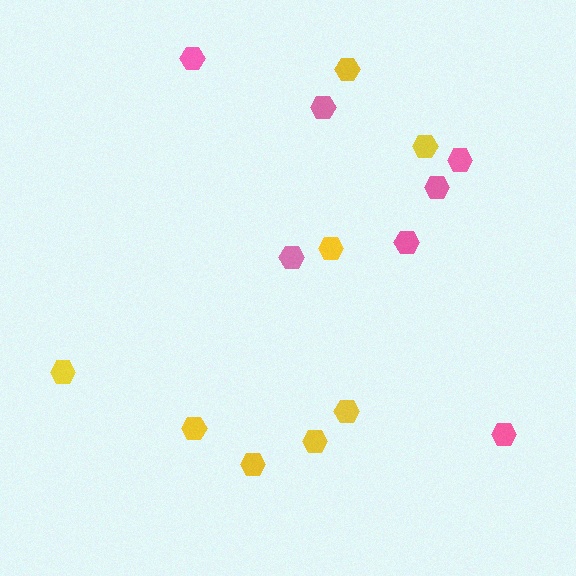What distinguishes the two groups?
There are 2 groups: one group of yellow hexagons (8) and one group of pink hexagons (7).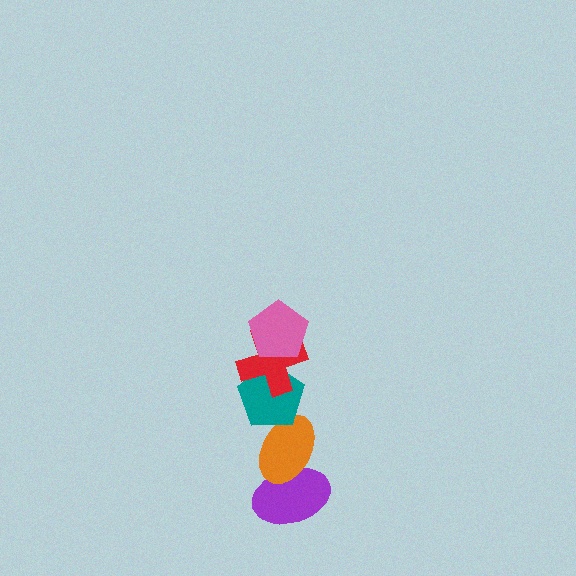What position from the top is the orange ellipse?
The orange ellipse is 4th from the top.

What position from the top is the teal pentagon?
The teal pentagon is 3rd from the top.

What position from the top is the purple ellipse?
The purple ellipse is 5th from the top.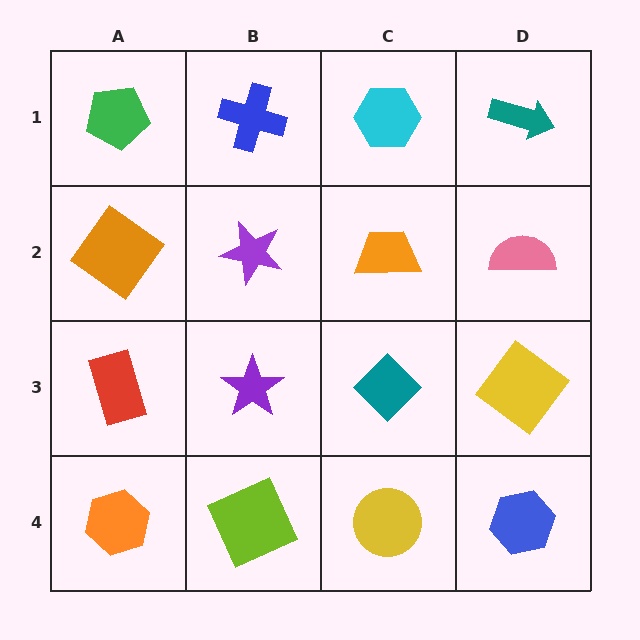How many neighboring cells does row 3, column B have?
4.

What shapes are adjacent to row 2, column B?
A blue cross (row 1, column B), a purple star (row 3, column B), an orange diamond (row 2, column A), an orange trapezoid (row 2, column C).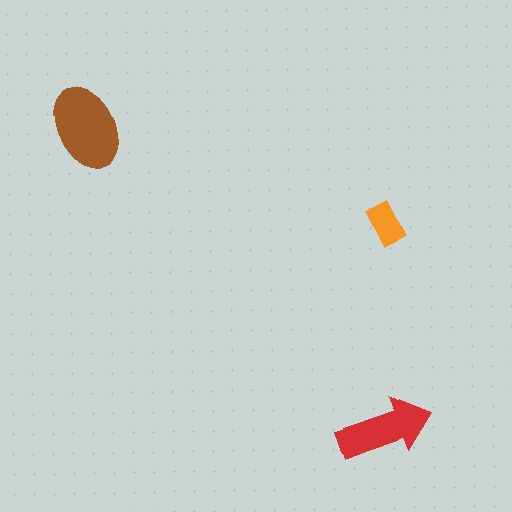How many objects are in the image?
There are 3 objects in the image.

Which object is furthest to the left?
The brown ellipse is leftmost.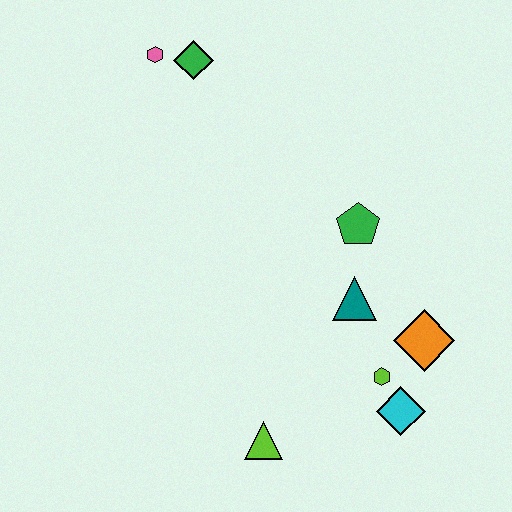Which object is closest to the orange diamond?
The lime hexagon is closest to the orange diamond.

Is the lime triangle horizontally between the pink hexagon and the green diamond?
No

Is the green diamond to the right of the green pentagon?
No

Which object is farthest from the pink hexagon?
The cyan diamond is farthest from the pink hexagon.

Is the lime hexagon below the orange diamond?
Yes